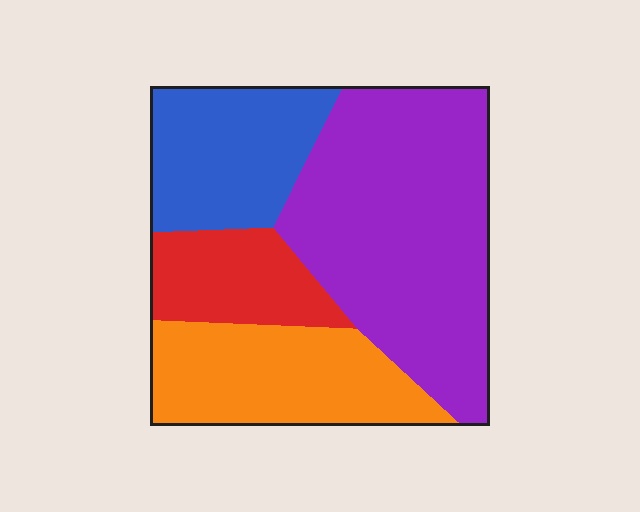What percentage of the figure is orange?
Orange takes up about one quarter (1/4) of the figure.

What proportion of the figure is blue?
Blue covers roughly 20% of the figure.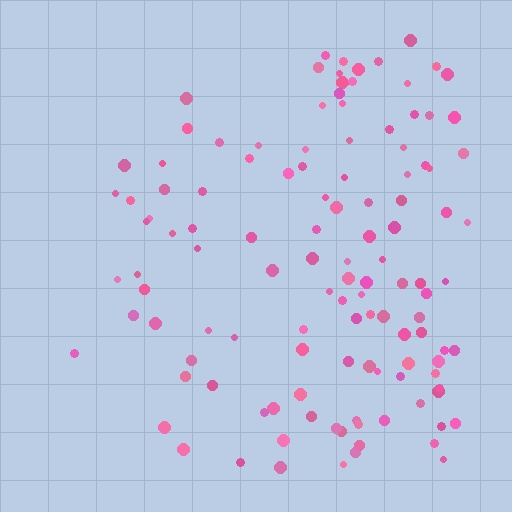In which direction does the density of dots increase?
From left to right, with the right side densest.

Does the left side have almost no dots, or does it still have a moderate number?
Still a moderate number, just noticeably fewer than the right.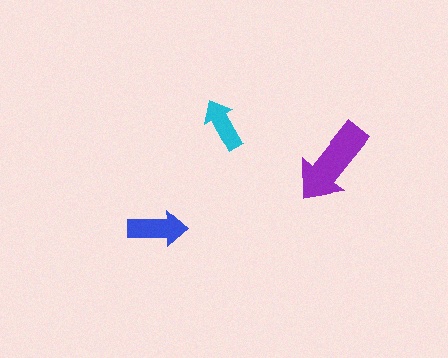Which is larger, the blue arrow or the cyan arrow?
The blue one.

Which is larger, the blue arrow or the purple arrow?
The purple one.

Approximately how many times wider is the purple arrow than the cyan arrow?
About 1.5 times wider.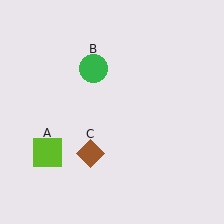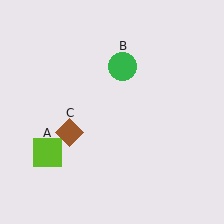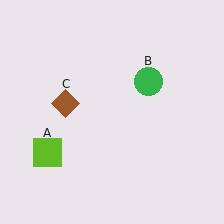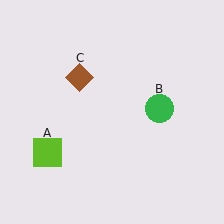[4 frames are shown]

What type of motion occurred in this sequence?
The green circle (object B), brown diamond (object C) rotated clockwise around the center of the scene.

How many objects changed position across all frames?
2 objects changed position: green circle (object B), brown diamond (object C).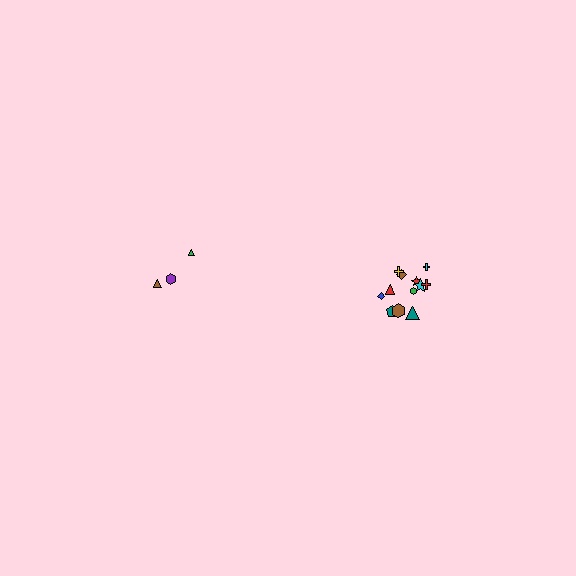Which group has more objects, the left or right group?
The right group.